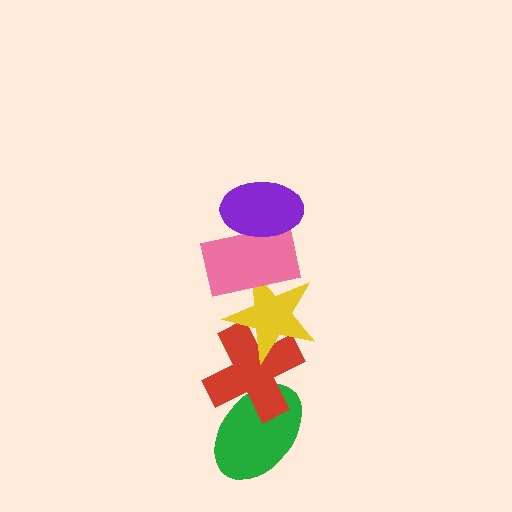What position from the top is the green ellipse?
The green ellipse is 5th from the top.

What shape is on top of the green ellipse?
The red cross is on top of the green ellipse.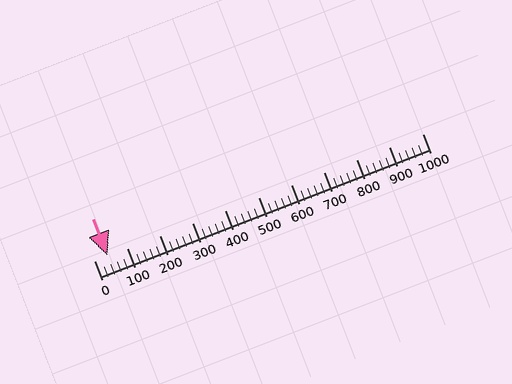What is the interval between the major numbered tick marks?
The major tick marks are spaced 100 units apart.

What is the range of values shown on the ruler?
The ruler shows values from 0 to 1000.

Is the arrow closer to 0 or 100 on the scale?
The arrow is closer to 0.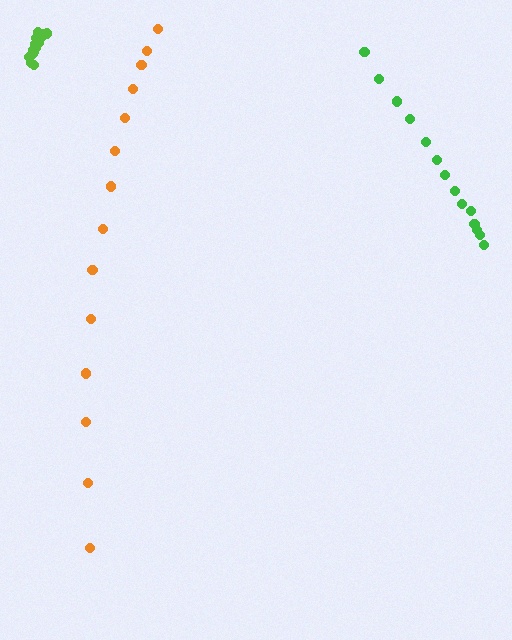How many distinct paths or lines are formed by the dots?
There are 3 distinct paths.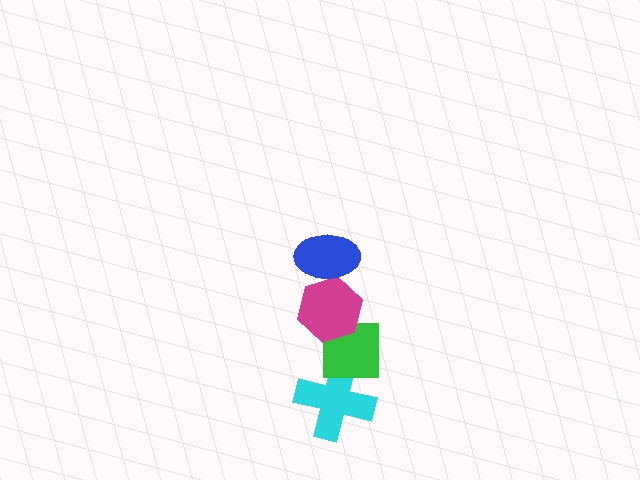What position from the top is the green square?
The green square is 3rd from the top.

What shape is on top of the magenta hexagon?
The blue ellipse is on top of the magenta hexagon.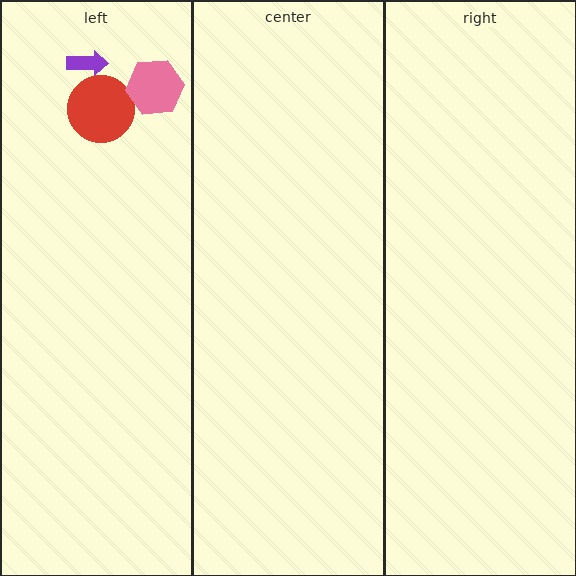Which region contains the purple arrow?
The left region.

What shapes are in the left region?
The purple arrow, the red circle, the pink hexagon.